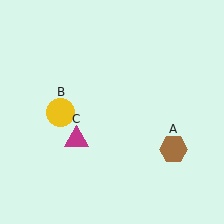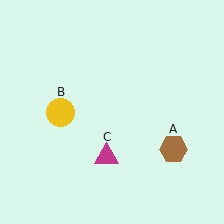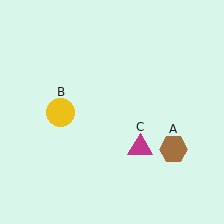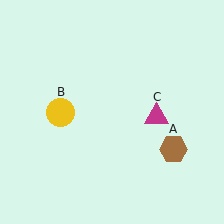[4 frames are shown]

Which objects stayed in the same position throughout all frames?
Brown hexagon (object A) and yellow circle (object B) remained stationary.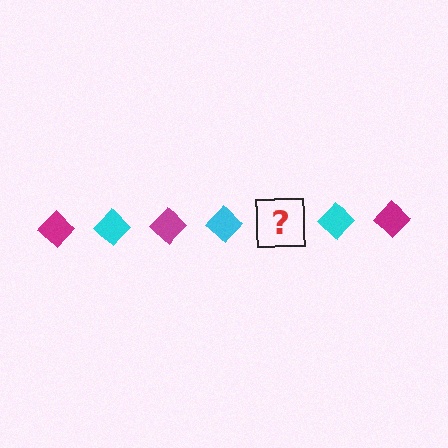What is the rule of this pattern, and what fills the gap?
The rule is that the pattern cycles through magenta, cyan diamonds. The gap should be filled with a magenta diamond.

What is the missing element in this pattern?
The missing element is a magenta diamond.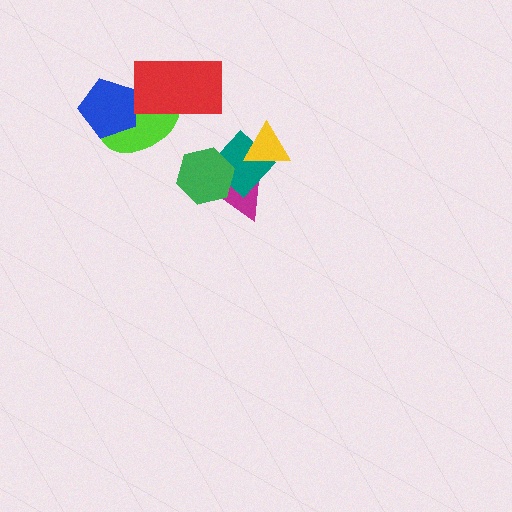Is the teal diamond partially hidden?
Yes, it is partially covered by another shape.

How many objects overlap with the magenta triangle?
3 objects overlap with the magenta triangle.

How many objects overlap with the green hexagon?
2 objects overlap with the green hexagon.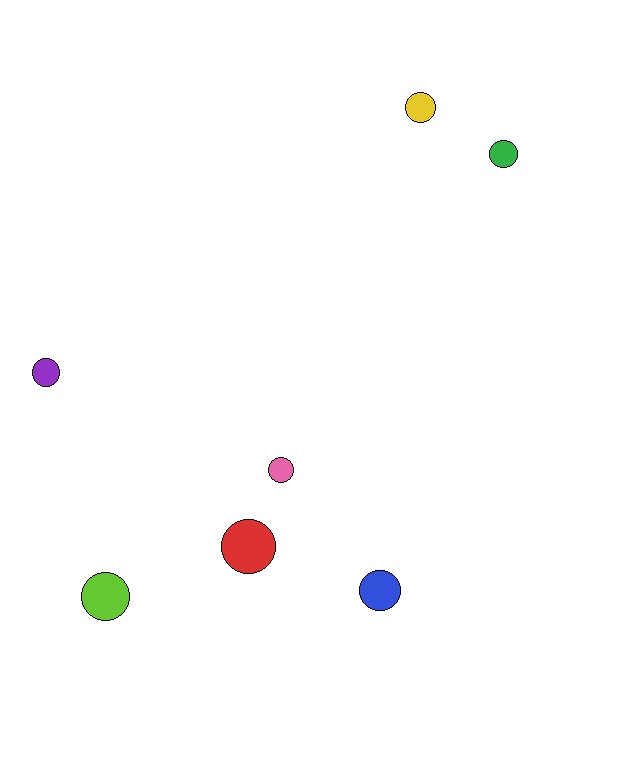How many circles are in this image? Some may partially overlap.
There are 7 circles.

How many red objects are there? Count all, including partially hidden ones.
There is 1 red object.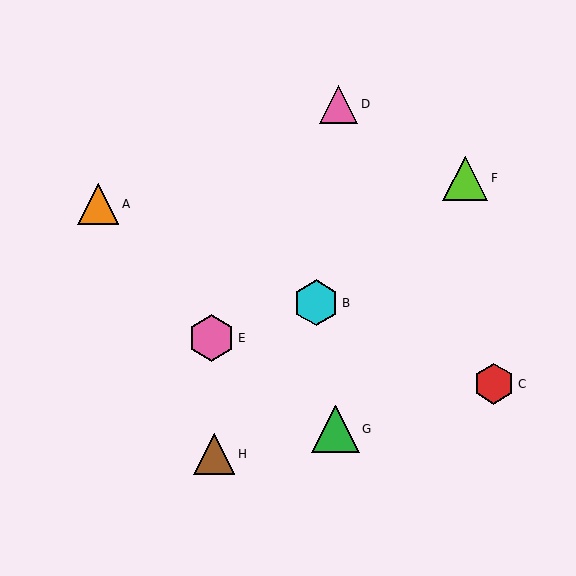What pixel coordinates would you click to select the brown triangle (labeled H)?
Click at (214, 454) to select the brown triangle H.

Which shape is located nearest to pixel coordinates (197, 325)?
The pink hexagon (labeled E) at (211, 338) is nearest to that location.